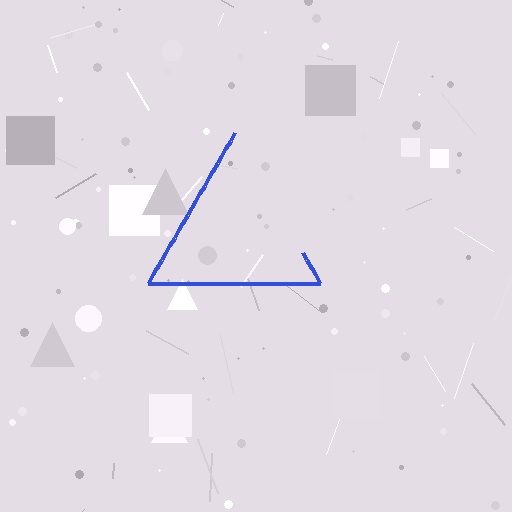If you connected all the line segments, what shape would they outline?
They would outline a triangle.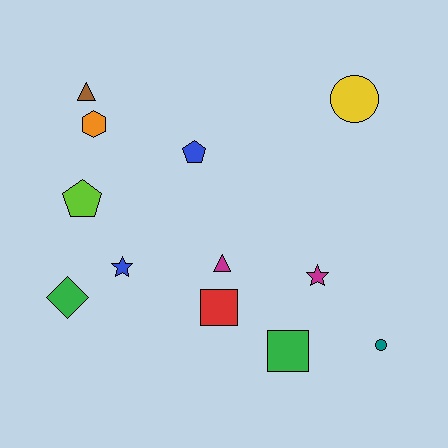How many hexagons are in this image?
There is 1 hexagon.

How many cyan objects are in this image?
There are no cyan objects.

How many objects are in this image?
There are 12 objects.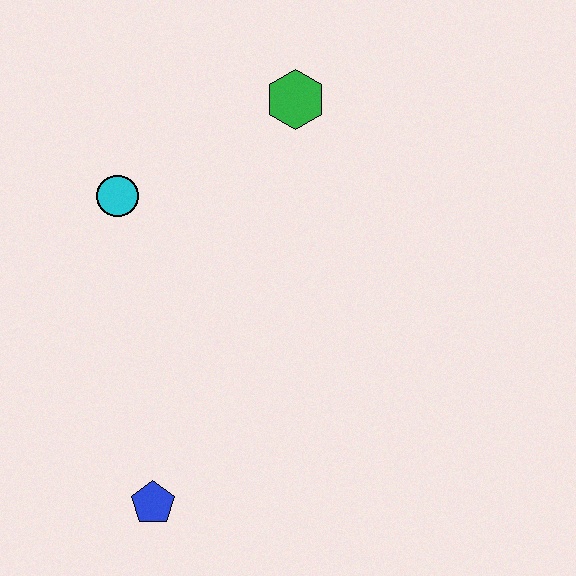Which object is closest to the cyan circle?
The green hexagon is closest to the cyan circle.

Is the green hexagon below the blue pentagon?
No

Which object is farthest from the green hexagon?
The blue pentagon is farthest from the green hexagon.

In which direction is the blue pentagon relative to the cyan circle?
The blue pentagon is below the cyan circle.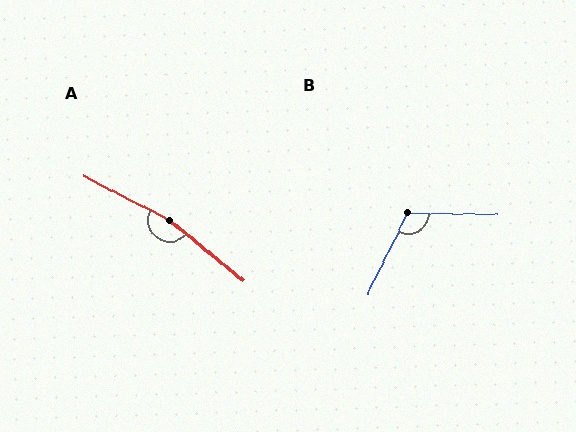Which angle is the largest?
A, at approximately 168 degrees.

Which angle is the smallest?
B, at approximately 115 degrees.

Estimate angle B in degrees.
Approximately 115 degrees.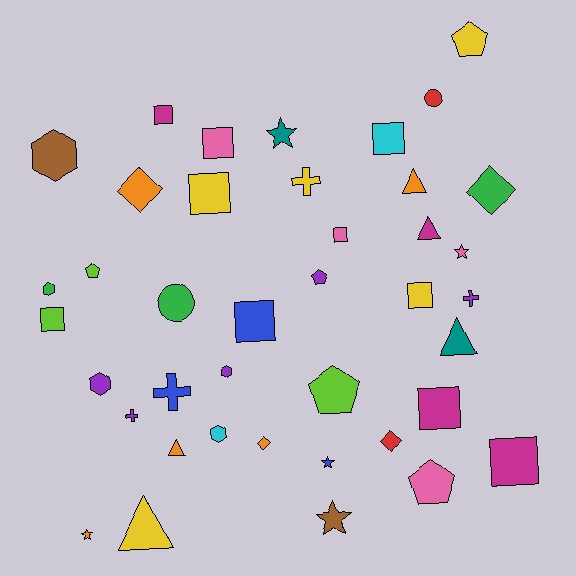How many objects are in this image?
There are 40 objects.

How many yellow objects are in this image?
There are 5 yellow objects.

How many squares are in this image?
There are 10 squares.